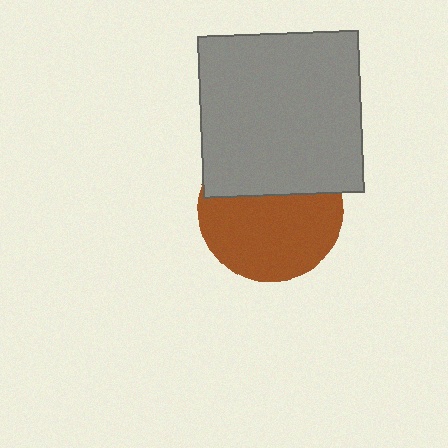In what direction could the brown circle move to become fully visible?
The brown circle could move down. That would shift it out from behind the gray rectangle entirely.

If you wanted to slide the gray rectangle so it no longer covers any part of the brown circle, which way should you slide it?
Slide it up — that is the most direct way to separate the two shapes.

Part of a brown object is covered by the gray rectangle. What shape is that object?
It is a circle.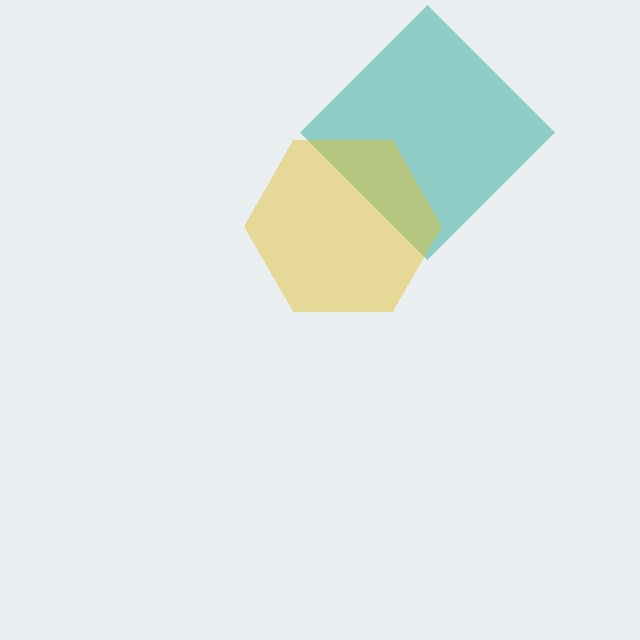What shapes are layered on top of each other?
The layered shapes are: a teal diamond, a yellow hexagon.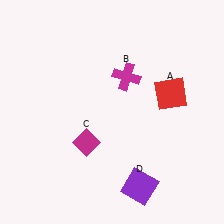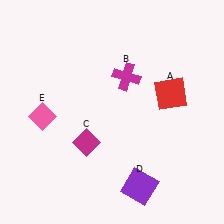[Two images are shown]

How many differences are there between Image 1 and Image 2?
There is 1 difference between the two images.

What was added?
A pink diamond (E) was added in Image 2.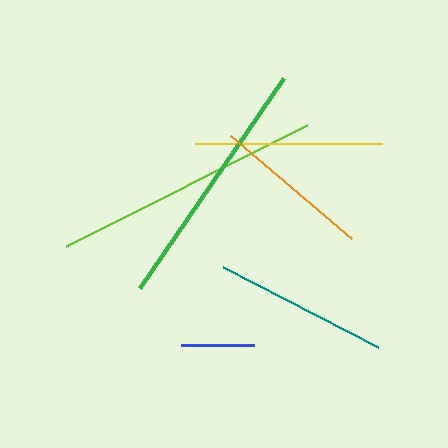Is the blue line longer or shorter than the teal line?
The teal line is longer than the blue line.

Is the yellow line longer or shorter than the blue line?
The yellow line is longer than the blue line.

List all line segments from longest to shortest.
From longest to shortest: lime, green, yellow, teal, orange, blue.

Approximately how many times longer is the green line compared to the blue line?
The green line is approximately 3.5 times the length of the blue line.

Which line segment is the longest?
The lime line is the longest at approximately 270 pixels.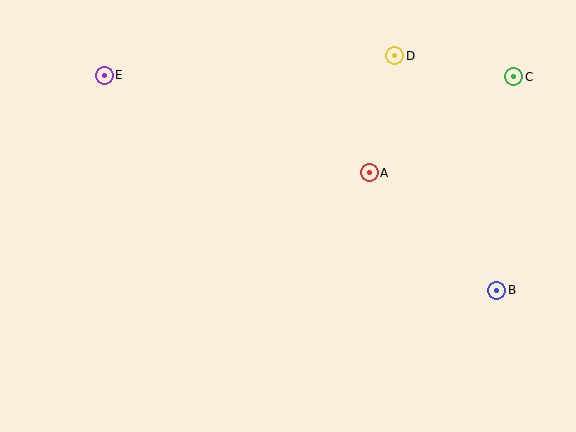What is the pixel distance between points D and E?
The distance between D and E is 291 pixels.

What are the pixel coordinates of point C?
Point C is at (514, 77).